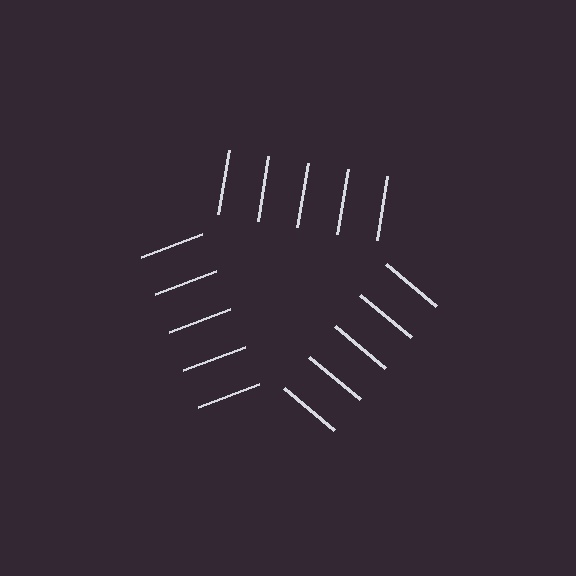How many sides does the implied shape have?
3 sides — the line-ends trace a triangle.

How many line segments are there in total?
15 — 5 along each of the 3 edges.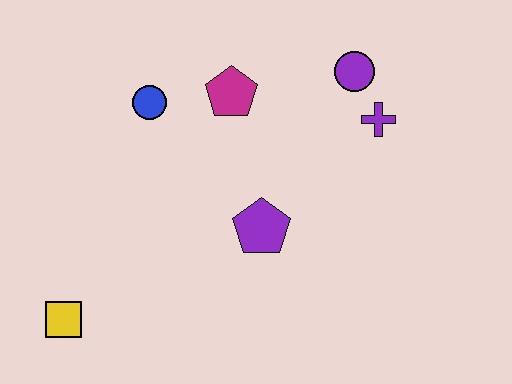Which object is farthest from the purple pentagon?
The yellow square is farthest from the purple pentagon.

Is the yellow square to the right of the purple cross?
No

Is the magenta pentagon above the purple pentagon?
Yes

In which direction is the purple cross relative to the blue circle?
The purple cross is to the right of the blue circle.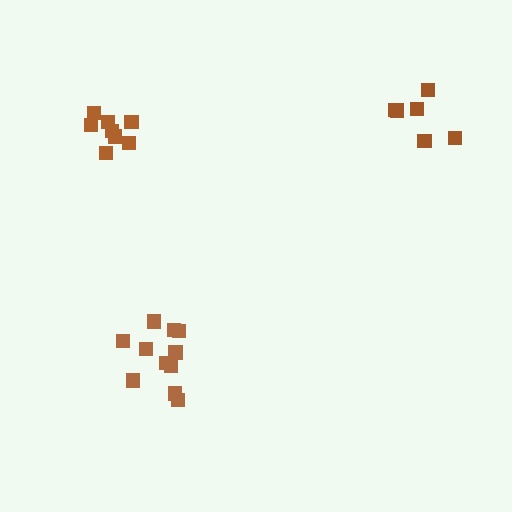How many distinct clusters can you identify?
There are 3 distinct clusters.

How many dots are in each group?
Group 1: 8 dots, Group 2: 11 dots, Group 3: 6 dots (25 total).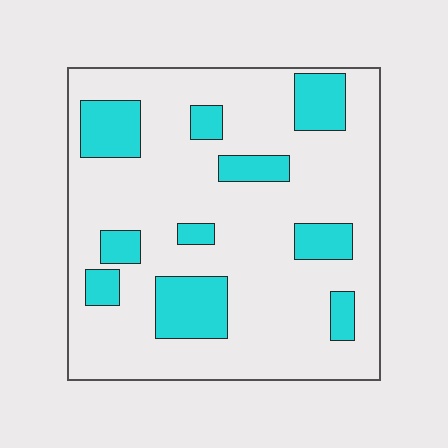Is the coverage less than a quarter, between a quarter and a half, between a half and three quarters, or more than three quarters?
Less than a quarter.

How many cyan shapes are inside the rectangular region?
10.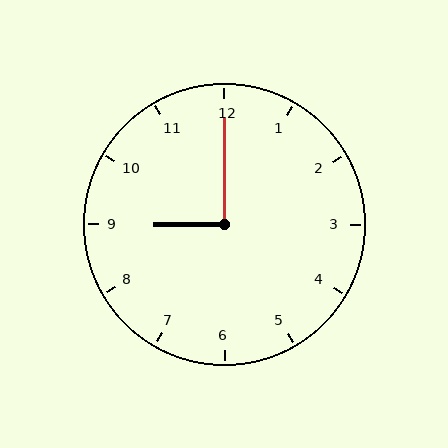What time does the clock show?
9:00.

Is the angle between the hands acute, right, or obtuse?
It is right.